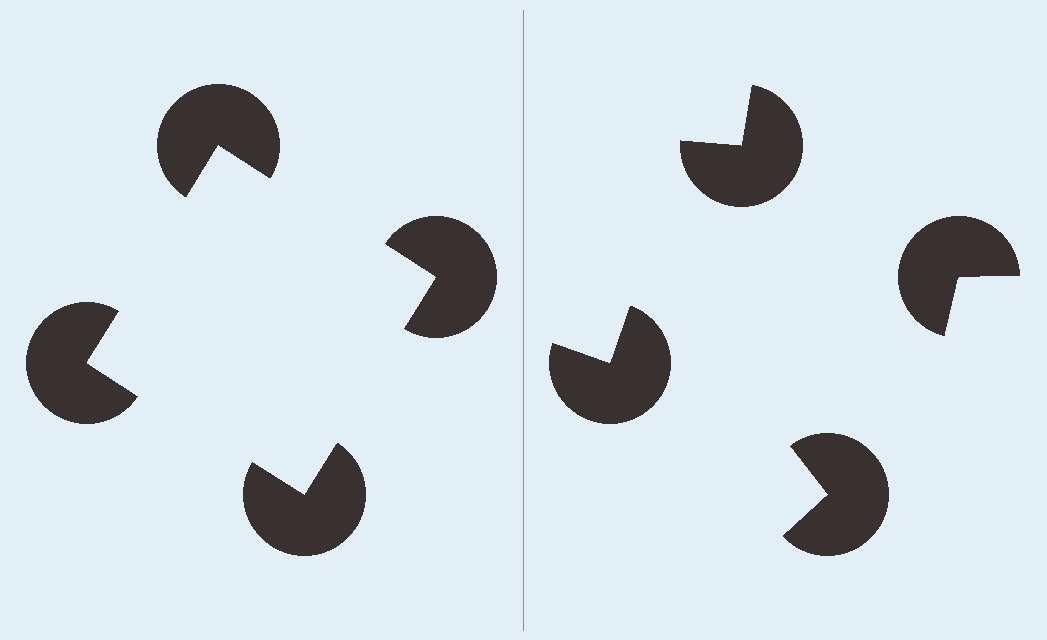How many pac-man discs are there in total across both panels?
8 — 4 on each side.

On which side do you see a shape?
An illusory square appears on the left side. On the right side the wedge cuts are rotated, so no coherent shape forms.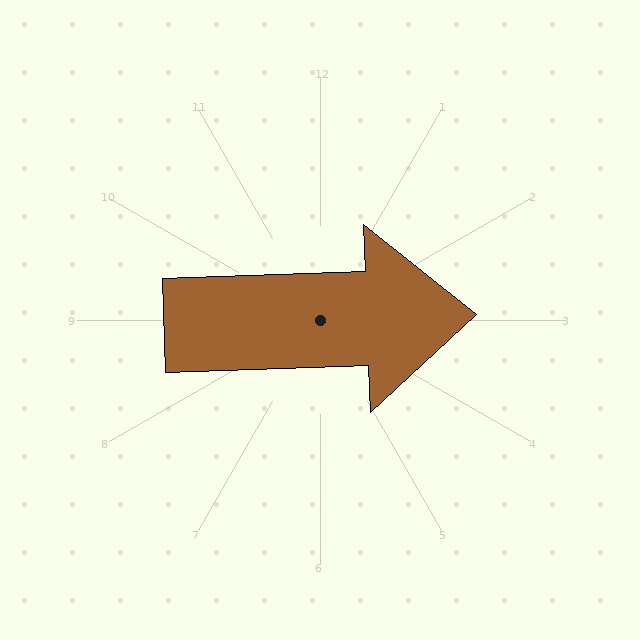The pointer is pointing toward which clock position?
Roughly 3 o'clock.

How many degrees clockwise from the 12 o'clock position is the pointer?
Approximately 88 degrees.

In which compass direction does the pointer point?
East.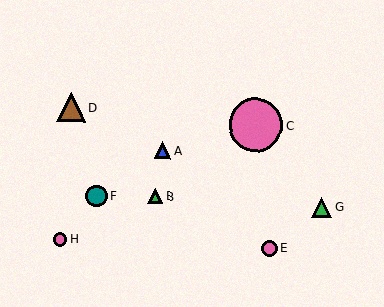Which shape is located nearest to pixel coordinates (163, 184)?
The green triangle (labeled B) at (155, 196) is nearest to that location.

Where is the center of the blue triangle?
The center of the blue triangle is at (163, 150).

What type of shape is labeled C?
Shape C is a pink circle.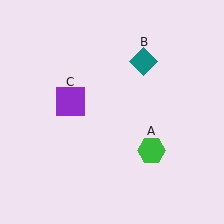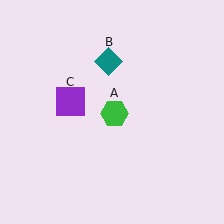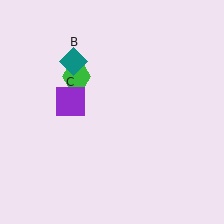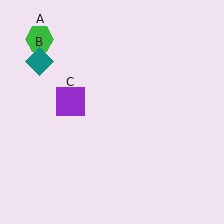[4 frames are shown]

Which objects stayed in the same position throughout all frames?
Purple square (object C) remained stationary.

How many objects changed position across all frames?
2 objects changed position: green hexagon (object A), teal diamond (object B).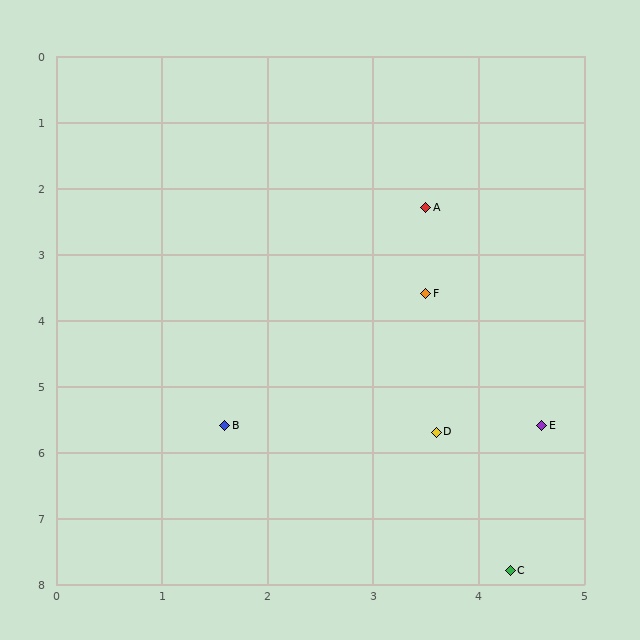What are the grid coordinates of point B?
Point B is at approximately (1.6, 5.6).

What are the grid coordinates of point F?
Point F is at approximately (3.5, 3.6).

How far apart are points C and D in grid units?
Points C and D are about 2.2 grid units apart.